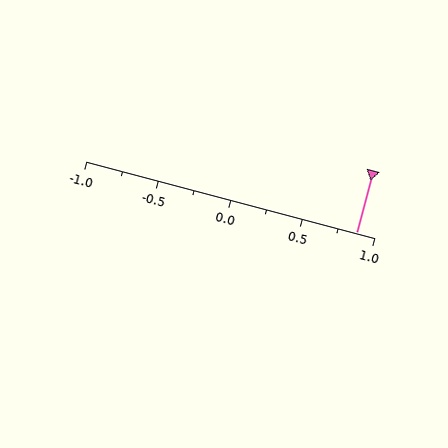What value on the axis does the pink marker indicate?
The marker indicates approximately 0.88.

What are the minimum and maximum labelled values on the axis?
The axis runs from -1.0 to 1.0.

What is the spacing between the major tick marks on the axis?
The major ticks are spaced 0.5 apart.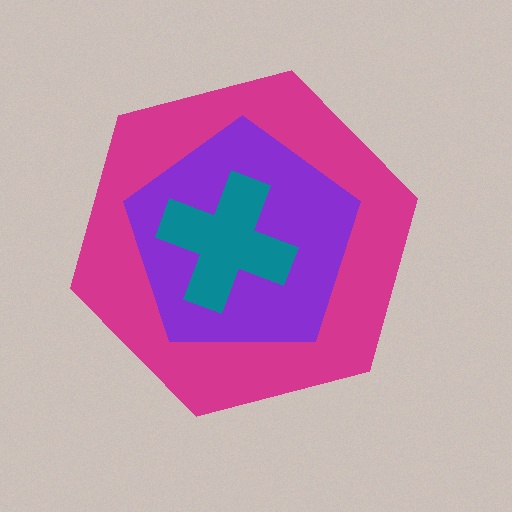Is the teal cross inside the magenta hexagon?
Yes.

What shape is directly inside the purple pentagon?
The teal cross.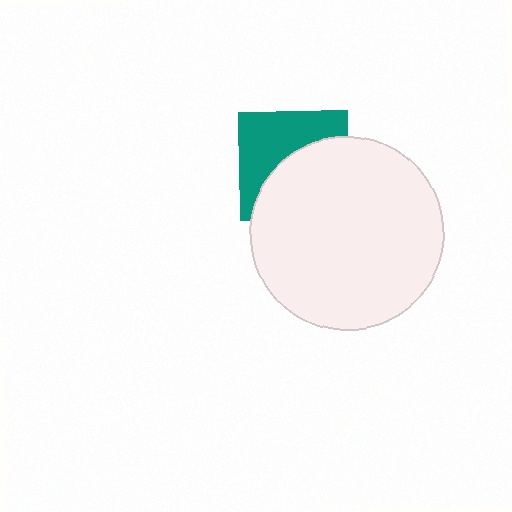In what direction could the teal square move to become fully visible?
The teal square could move up. That would shift it out from behind the white circle entirely.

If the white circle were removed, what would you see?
You would see the complete teal square.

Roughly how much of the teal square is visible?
About half of it is visible (roughly 47%).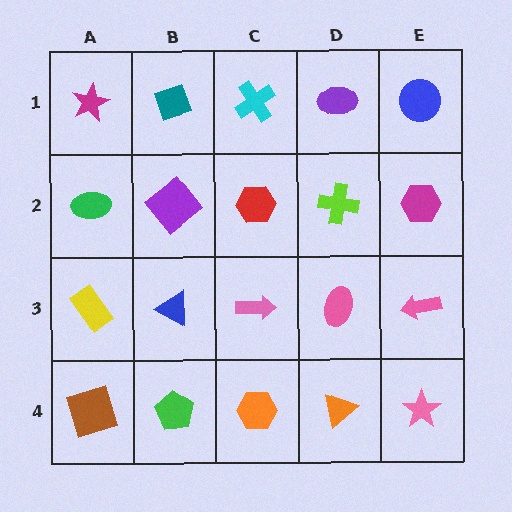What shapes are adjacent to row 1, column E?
A magenta hexagon (row 2, column E), a purple ellipse (row 1, column D).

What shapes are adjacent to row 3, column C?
A red hexagon (row 2, column C), an orange hexagon (row 4, column C), a blue triangle (row 3, column B), a pink ellipse (row 3, column D).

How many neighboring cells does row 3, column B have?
4.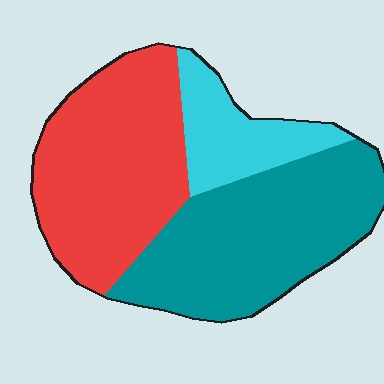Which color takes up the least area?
Cyan, at roughly 15%.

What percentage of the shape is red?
Red covers about 40% of the shape.